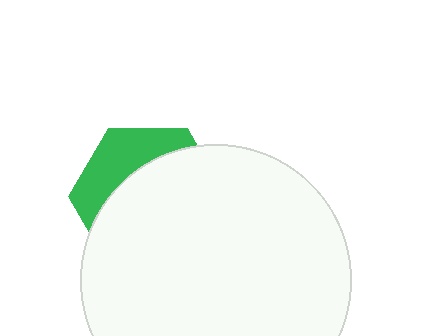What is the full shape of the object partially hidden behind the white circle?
The partially hidden object is a green hexagon.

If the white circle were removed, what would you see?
You would see the complete green hexagon.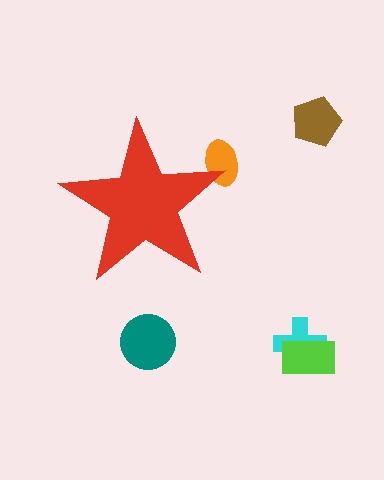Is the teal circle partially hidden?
No, the teal circle is fully visible.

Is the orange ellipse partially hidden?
Yes, the orange ellipse is partially hidden behind the red star.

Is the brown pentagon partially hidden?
No, the brown pentagon is fully visible.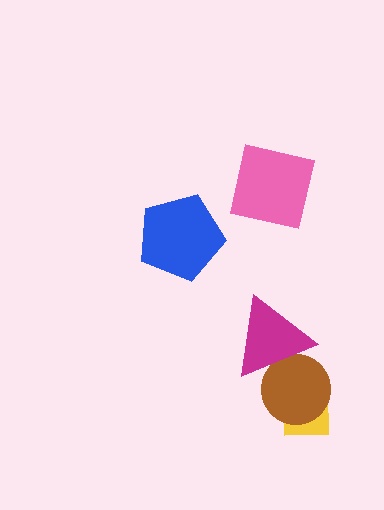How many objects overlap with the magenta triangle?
1 object overlaps with the magenta triangle.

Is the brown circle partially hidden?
Yes, it is partially covered by another shape.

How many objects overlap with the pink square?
0 objects overlap with the pink square.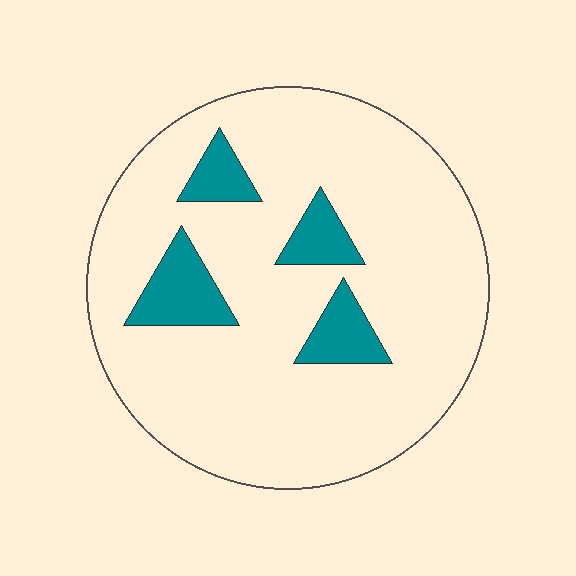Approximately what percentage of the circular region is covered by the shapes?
Approximately 15%.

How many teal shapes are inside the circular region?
4.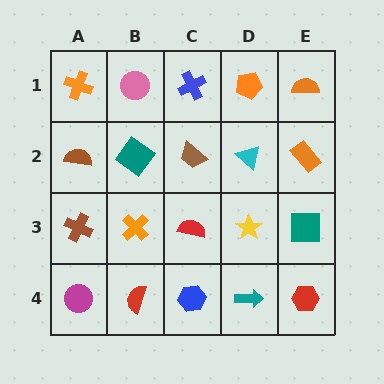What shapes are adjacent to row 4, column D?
A yellow star (row 3, column D), a blue hexagon (row 4, column C), a red hexagon (row 4, column E).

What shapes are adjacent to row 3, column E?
An orange rectangle (row 2, column E), a red hexagon (row 4, column E), a yellow star (row 3, column D).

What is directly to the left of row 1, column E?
An orange pentagon.